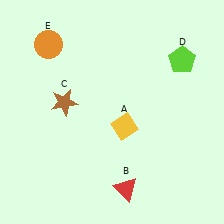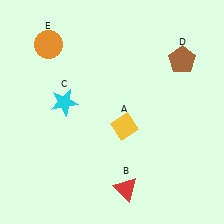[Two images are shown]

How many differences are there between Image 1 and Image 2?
There are 2 differences between the two images.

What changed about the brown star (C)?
In Image 1, C is brown. In Image 2, it changed to cyan.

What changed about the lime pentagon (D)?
In Image 1, D is lime. In Image 2, it changed to brown.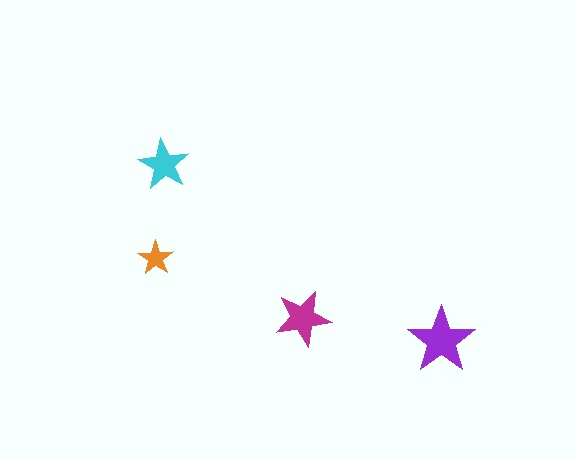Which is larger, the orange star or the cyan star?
The cyan one.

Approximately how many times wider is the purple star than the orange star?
About 2 times wider.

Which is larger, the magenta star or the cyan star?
The magenta one.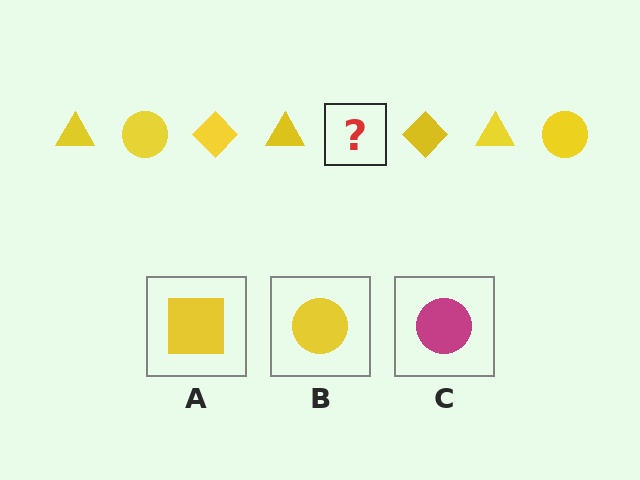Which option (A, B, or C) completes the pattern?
B.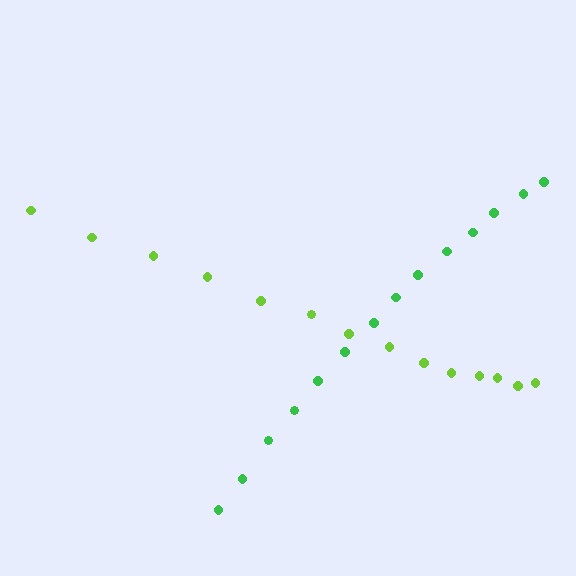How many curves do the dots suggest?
There are 2 distinct paths.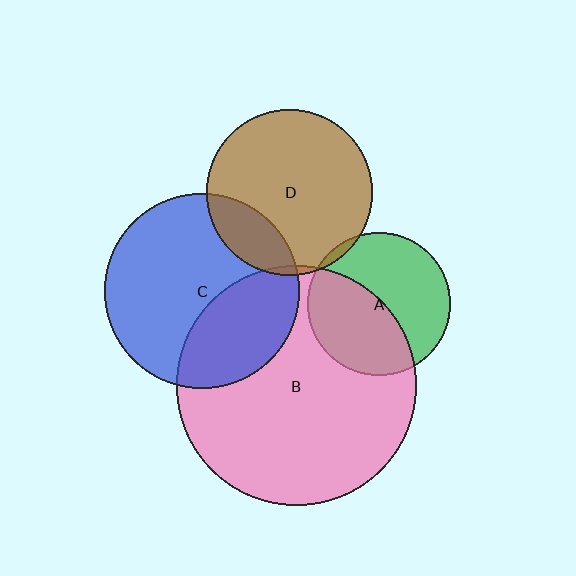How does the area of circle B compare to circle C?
Approximately 1.5 times.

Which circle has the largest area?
Circle B (pink).